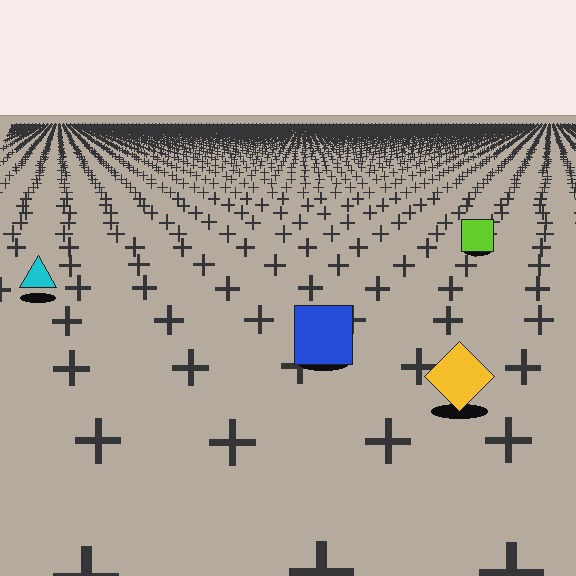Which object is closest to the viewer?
The yellow diamond is closest. The texture marks near it are larger and more spread out.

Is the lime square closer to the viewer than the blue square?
No. The blue square is closer — you can tell from the texture gradient: the ground texture is coarser near it.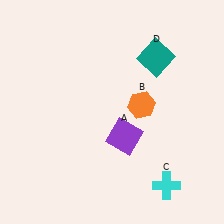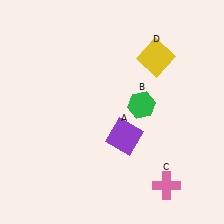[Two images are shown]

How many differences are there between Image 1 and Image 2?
There are 3 differences between the two images.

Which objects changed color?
B changed from orange to green. C changed from cyan to pink. D changed from teal to yellow.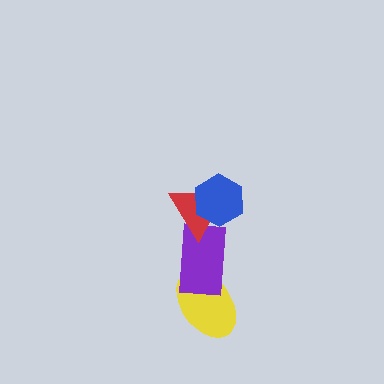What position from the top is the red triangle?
The red triangle is 2nd from the top.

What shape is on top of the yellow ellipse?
The purple rectangle is on top of the yellow ellipse.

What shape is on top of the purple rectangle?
The red triangle is on top of the purple rectangle.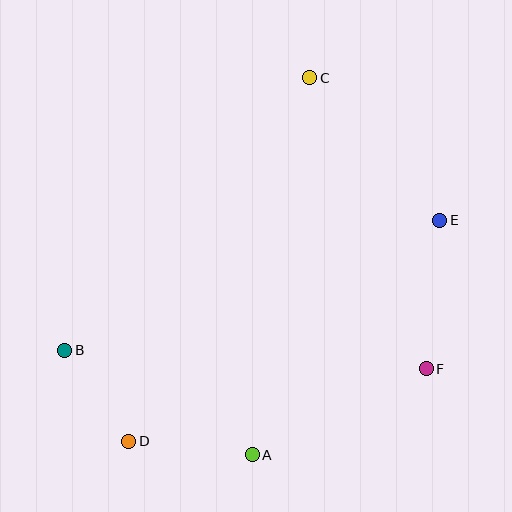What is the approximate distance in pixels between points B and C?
The distance between B and C is approximately 367 pixels.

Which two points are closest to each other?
Points B and D are closest to each other.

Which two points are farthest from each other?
Points C and D are farthest from each other.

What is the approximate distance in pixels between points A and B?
The distance between A and B is approximately 214 pixels.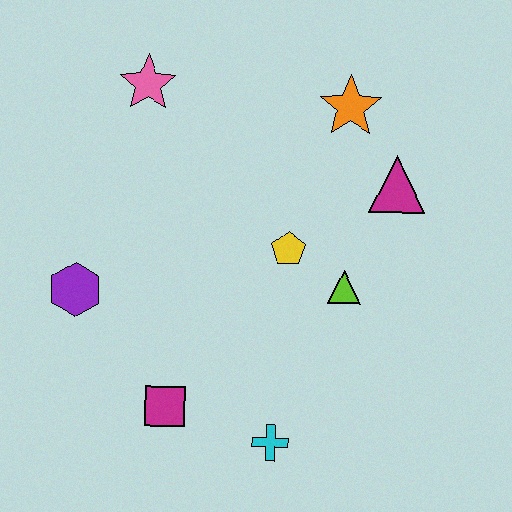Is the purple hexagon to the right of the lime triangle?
No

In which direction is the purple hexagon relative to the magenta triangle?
The purple hexagon is to the left of the magenta triangle.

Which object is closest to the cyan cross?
The magenta square is closest to the cyan cross.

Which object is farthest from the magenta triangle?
The purple hexagon is farthest from the magenta triangle.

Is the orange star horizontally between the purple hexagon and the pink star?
No